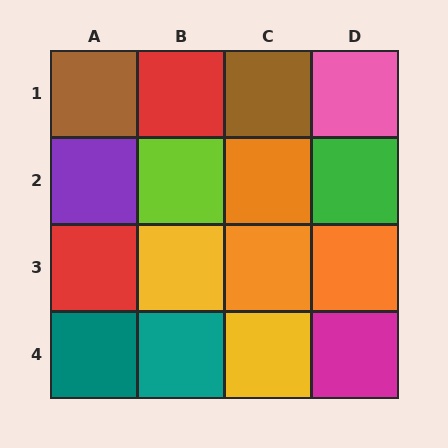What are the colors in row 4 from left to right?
Teal, teal, yellow, magenta.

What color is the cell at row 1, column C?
Brown.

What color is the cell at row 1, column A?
Brown.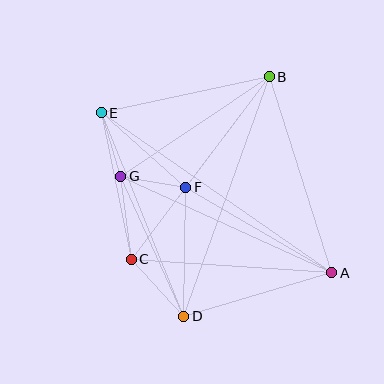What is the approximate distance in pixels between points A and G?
The distance between A and G is approximately 232 pixels.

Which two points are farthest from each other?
Points A and E are farthest from each other.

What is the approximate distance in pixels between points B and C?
The distance between B and C is approximately 229 pixels.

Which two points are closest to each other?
Points F and G are closest to each other.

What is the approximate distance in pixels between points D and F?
The distance between D and F is approximately 129 pixels.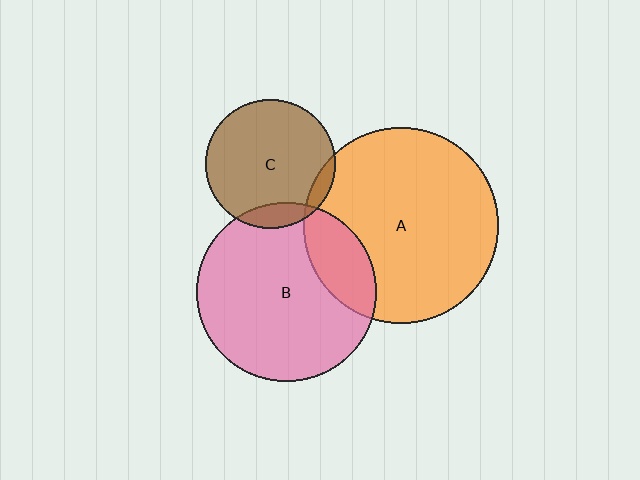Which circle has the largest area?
Circle A (orange).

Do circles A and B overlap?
Yes.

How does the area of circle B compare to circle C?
Approximately 1.9 times.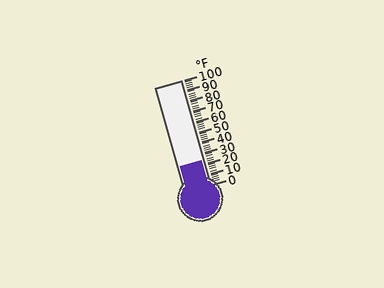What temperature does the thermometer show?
The thermometer shows approximately 24°F.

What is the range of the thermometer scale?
The thermometer scale ranges from 0°F to 100°F.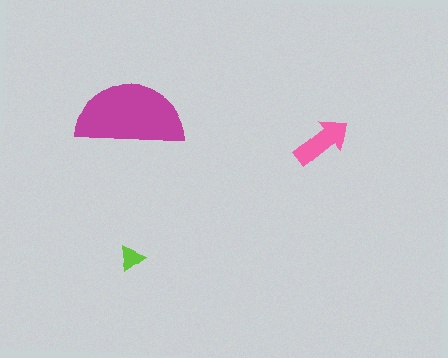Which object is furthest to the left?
The magenta semicircle is leftmost.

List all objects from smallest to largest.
The lime triangle, the pink arrow, the magenta semicircle.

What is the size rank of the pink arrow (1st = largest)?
2nd.